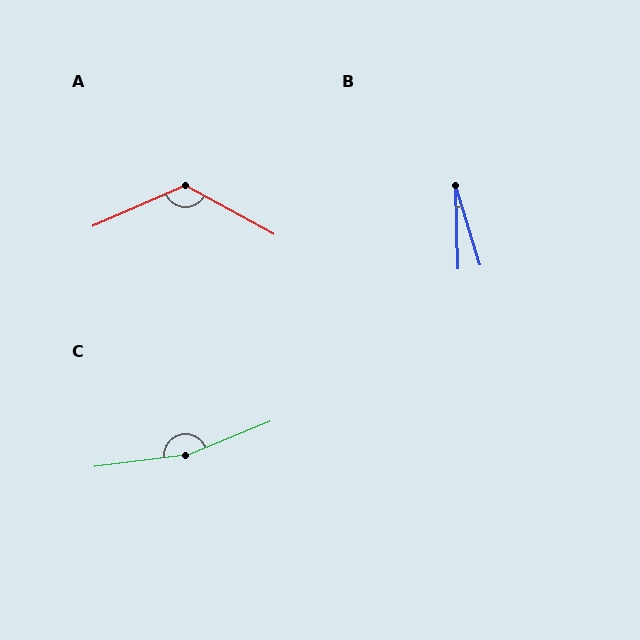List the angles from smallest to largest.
B (16°), A (128°), C (165°).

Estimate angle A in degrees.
Approximately 128 degrees.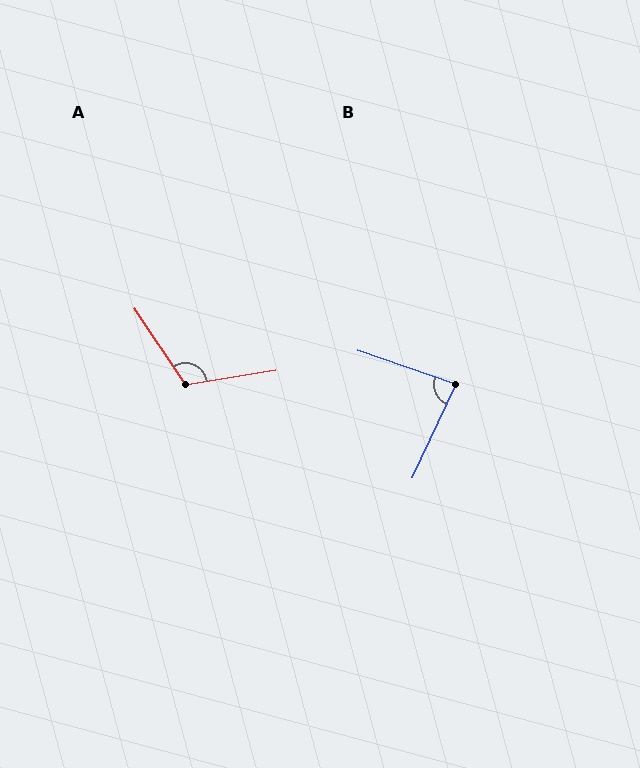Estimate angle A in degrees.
Approximately 114 degrees.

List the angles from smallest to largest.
B (84°), A (114°).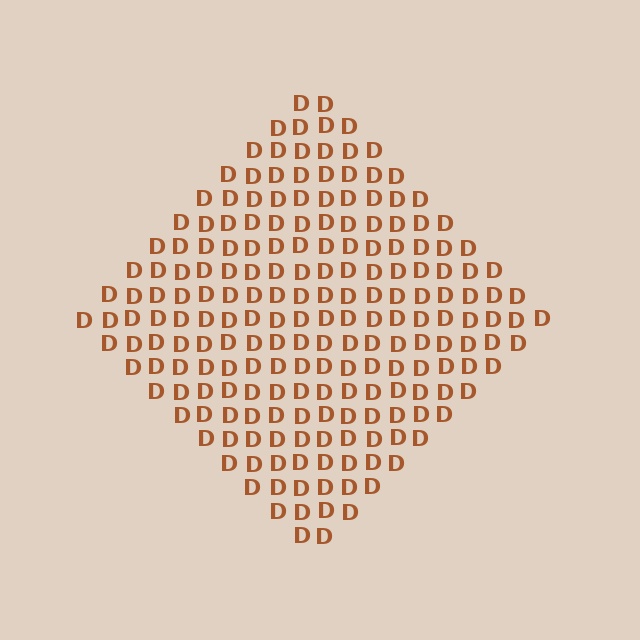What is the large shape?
The large shape is a diamond.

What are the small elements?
The small elements are letter D's.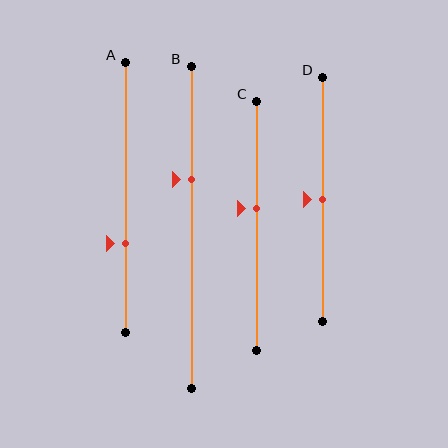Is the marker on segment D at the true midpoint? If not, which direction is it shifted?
Yes, the marker on segment D is at the true midpoint.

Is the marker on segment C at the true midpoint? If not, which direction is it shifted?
No, the marker on segment C is shifted upward by about 7% of the segment length.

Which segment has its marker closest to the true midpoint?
Segment D has its marker closest to the true midpoint.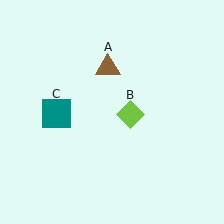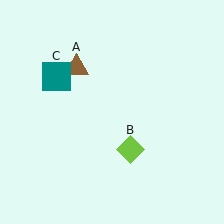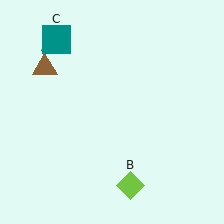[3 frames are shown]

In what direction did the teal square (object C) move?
The teal square (object C) moved up.